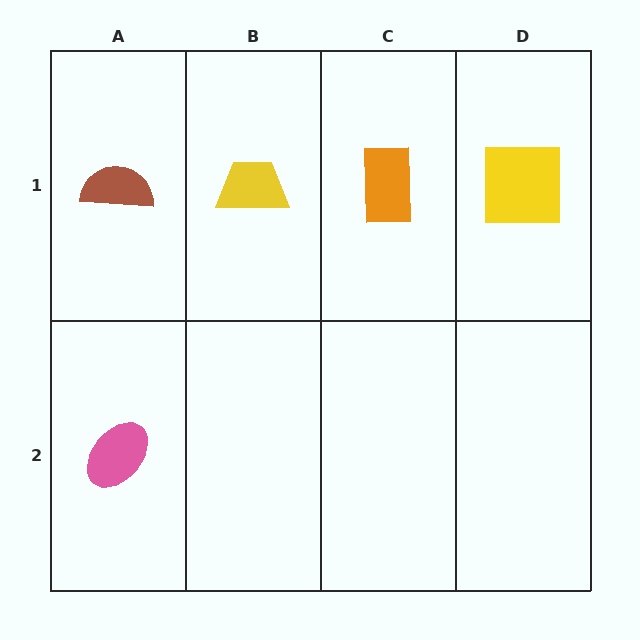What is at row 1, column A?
A brown semicircle.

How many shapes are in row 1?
4 shapes.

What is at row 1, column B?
A yellow trapezoid.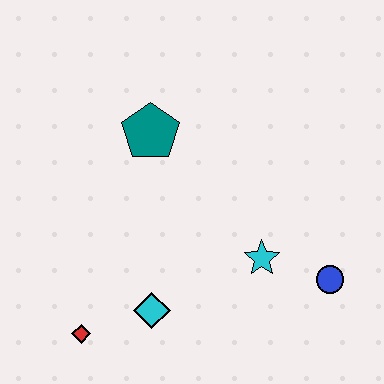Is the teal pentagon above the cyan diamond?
Yes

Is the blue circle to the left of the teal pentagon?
No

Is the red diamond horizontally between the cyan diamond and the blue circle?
No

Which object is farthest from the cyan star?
The red diamond is farthest from the cyan star.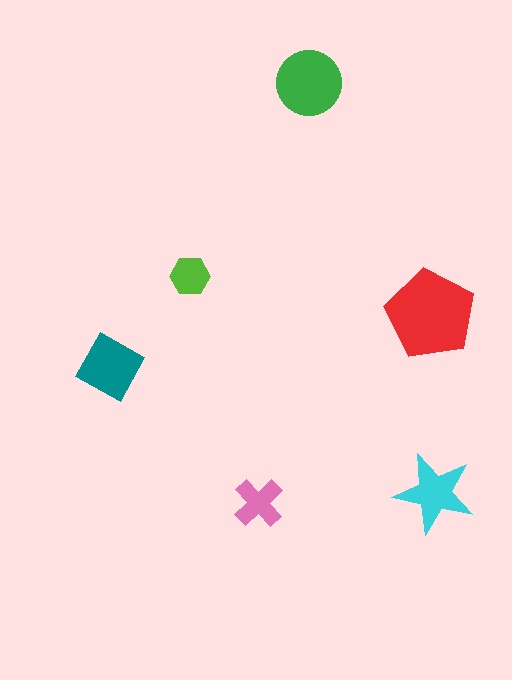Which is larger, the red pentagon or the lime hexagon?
The red pentagon.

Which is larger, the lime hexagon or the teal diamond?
The teal diamond.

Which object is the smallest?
The lime hexagon.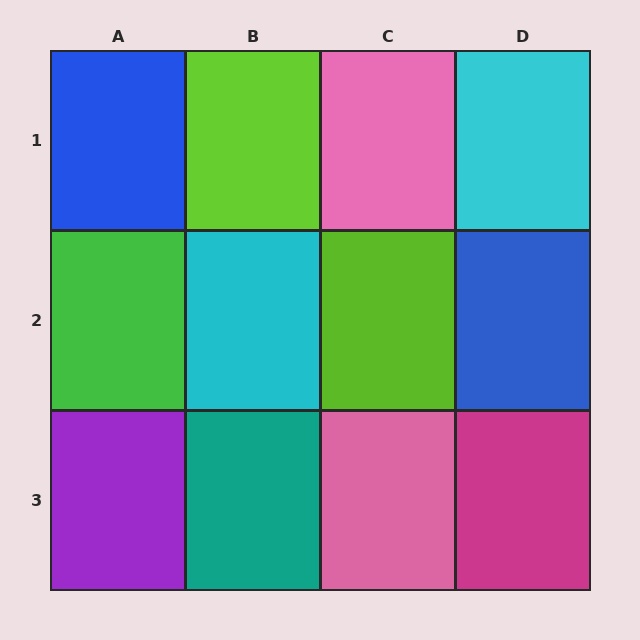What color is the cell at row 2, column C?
Lime.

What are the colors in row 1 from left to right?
Blue, lime, pink, cyan.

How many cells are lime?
2 cells are lime.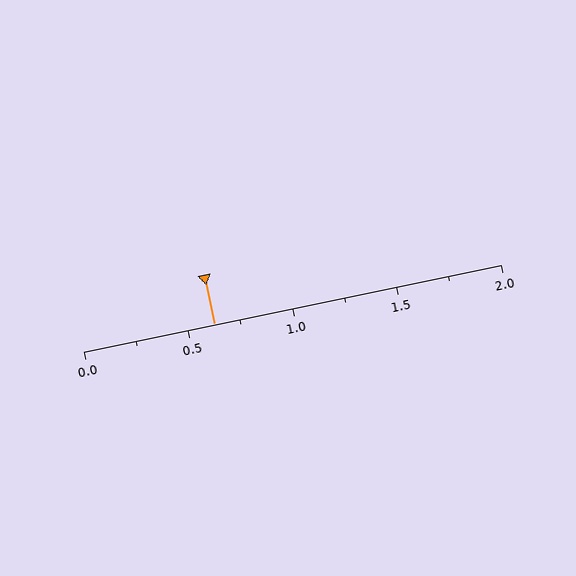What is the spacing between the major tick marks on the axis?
The major ticks are spaced 0.5 apart.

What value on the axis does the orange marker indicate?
The marker indicates approximately 0.62.